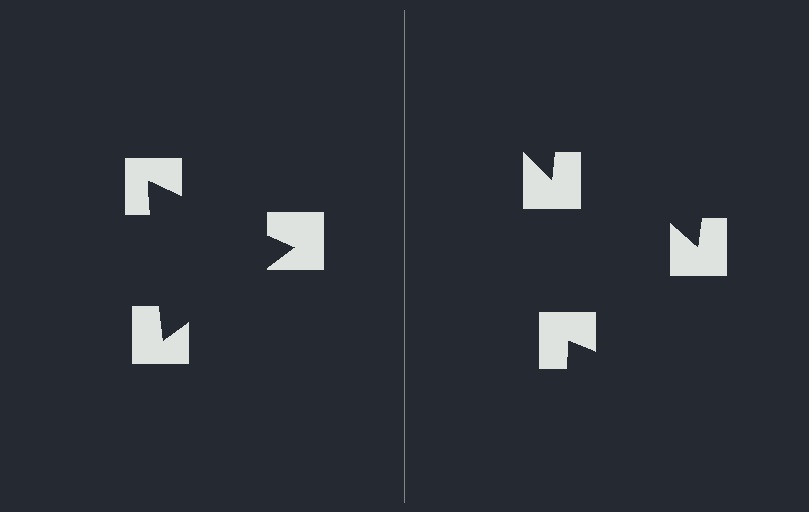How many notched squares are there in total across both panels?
6 — 3 on each side.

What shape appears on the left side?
An illusory triangle.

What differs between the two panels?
The notched squares are positioned identically on both sides; only the wedge orientations differ. On the left they align to a triangle; on the right they are misaligned.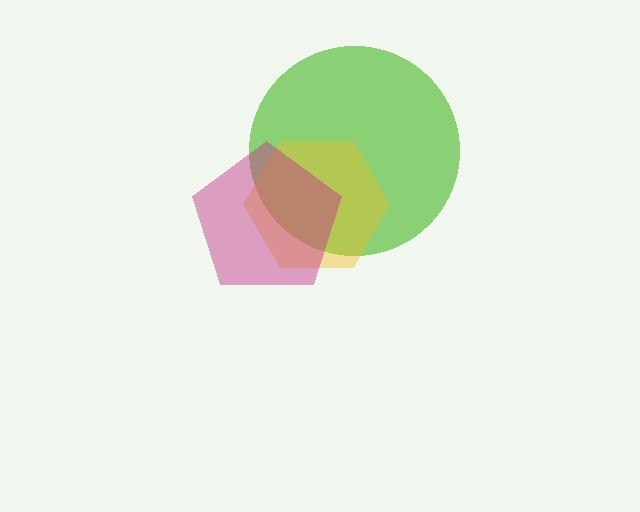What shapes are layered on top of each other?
The layered shapes are: a lime circle, a yellow hexagon, a magenta pentagon.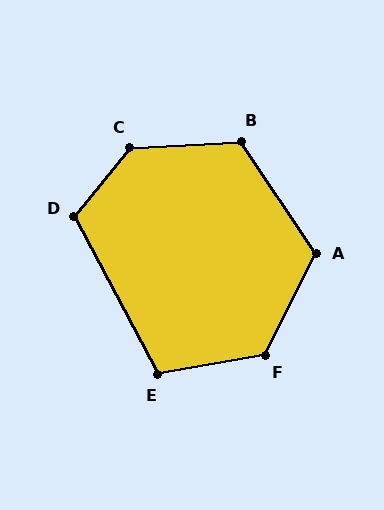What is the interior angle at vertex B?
Approximately 120 degrees (obtuse).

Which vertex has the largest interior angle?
C, at approximately 132 degrees.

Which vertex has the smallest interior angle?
E, at approximately 108 degrees.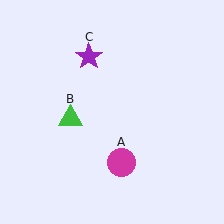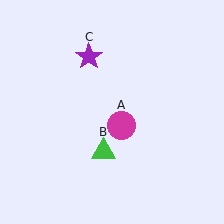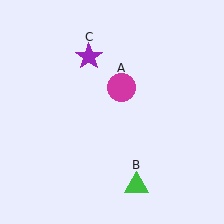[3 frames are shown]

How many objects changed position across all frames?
2 objects changed position: magenta circle (object A), green triangle (object B).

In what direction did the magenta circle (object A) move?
The magenta circle (object A) moved up.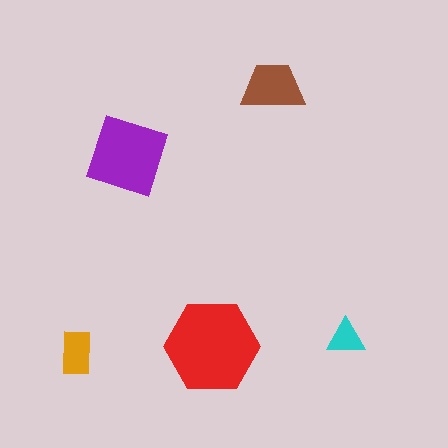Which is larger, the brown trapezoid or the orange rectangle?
The brown trapezoid.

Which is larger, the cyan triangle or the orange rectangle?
The orange rectangle.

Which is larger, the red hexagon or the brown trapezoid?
The red hexagon.